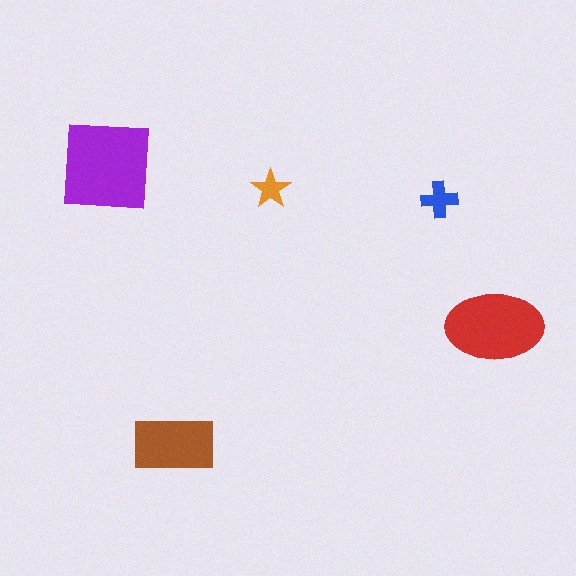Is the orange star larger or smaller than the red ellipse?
Smaller.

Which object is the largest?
The purple square.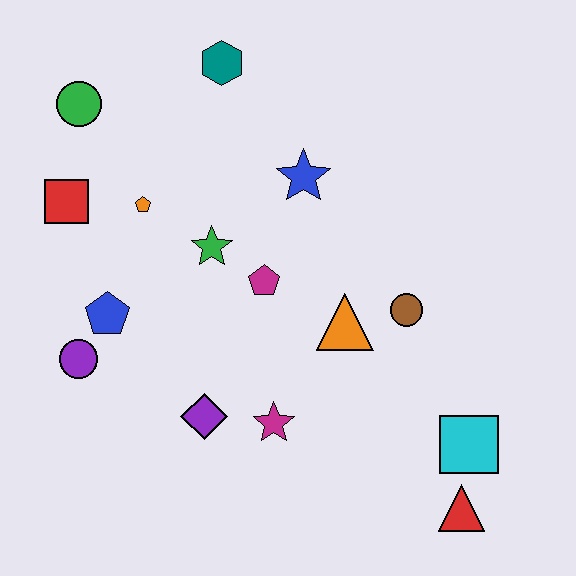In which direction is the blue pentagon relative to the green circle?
The blue pentagon is below the green circle.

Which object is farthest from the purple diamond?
The teal hexagon is farthest from the purple diamond.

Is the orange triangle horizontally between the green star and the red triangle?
Yes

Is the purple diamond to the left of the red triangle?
Yes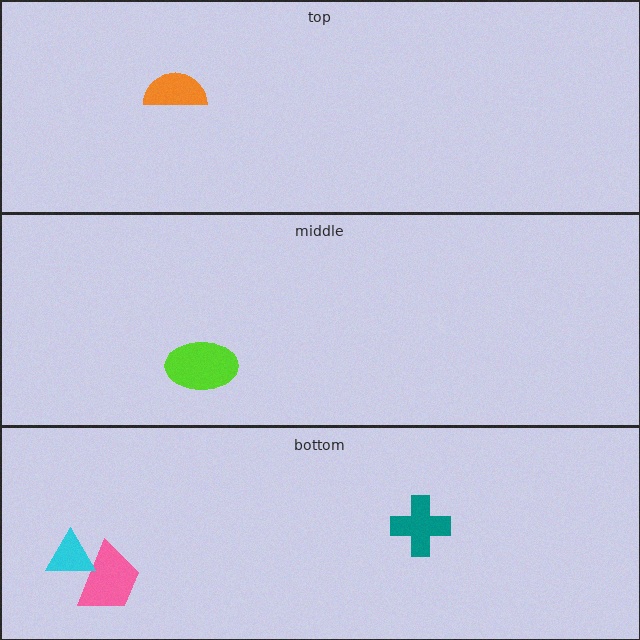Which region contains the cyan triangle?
The bottom region.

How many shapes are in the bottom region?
3.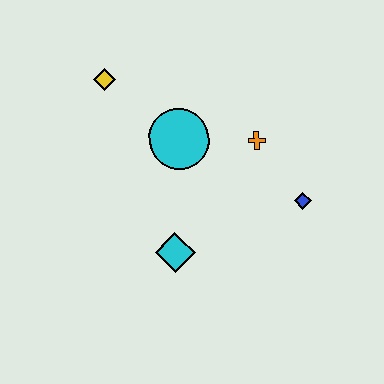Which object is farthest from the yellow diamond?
The blue diamond is farthest from the yellow diamond.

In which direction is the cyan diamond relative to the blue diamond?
The cyan diamond is to the left of the blue diamond.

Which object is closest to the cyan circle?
The orange cross is closest to the cyan circle.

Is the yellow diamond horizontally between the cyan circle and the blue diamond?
No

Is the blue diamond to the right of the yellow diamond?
Yes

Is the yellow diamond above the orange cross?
Yes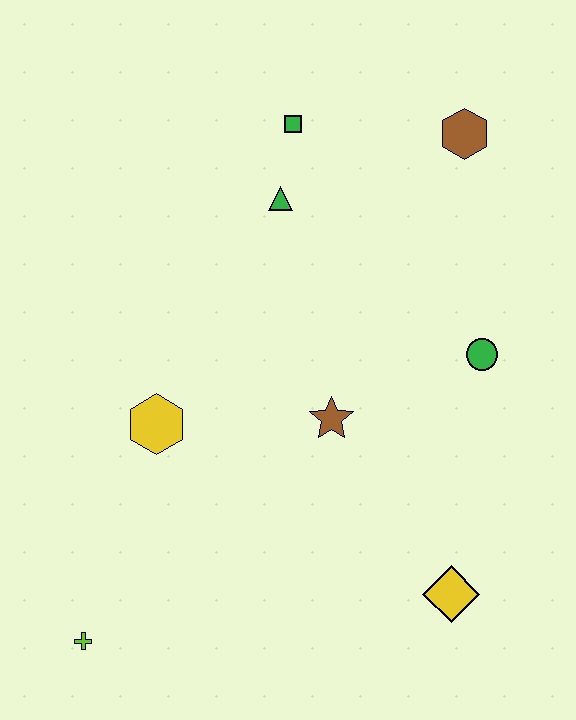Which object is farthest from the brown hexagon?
The lime cross is farthest from the brown hexagon.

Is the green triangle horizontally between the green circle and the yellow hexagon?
Yes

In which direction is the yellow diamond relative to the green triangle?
The yellow diamond is below the green triangle.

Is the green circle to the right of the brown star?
Yes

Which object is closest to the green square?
The green triangle is closest to the green square.